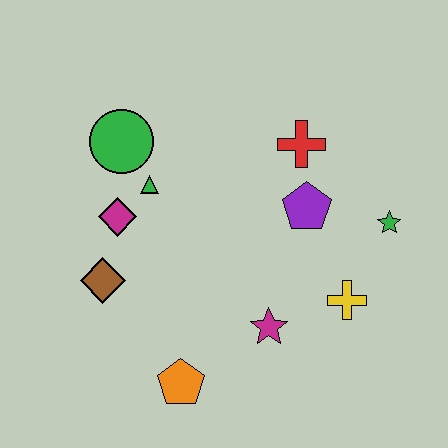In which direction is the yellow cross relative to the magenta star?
The yellow cross is to the right of the magenta star.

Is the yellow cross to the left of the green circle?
No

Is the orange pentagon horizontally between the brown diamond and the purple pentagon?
Yes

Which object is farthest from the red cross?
The orange pentagon is farthest from the red cross.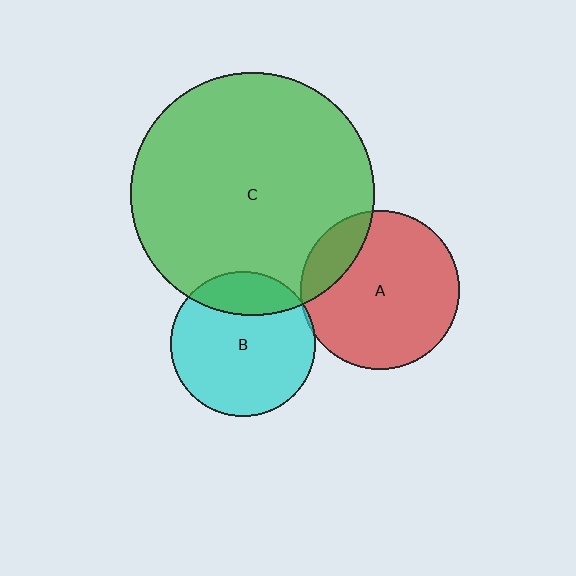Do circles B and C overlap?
Yes.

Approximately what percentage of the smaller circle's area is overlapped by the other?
Approximately 20%.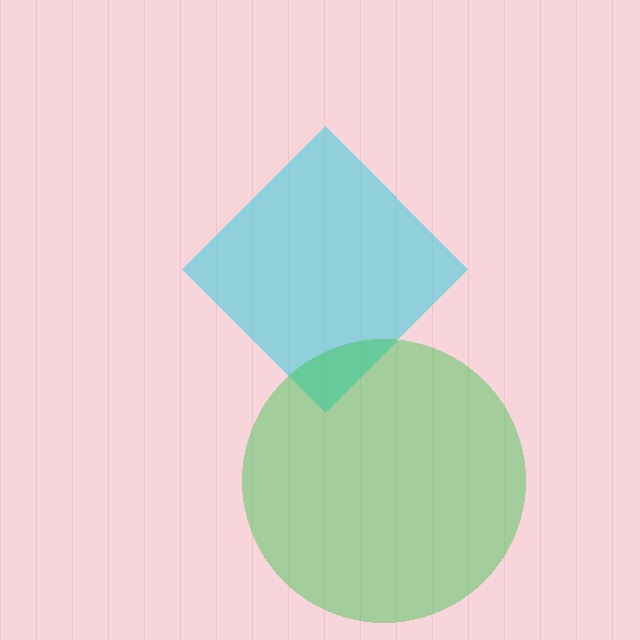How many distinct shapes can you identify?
There are 2 distinct shapes: a cyan diamond, a green circle.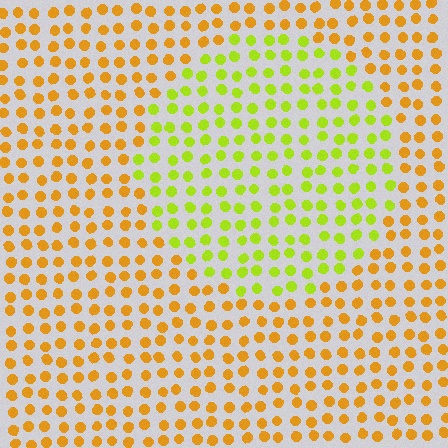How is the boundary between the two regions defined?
The boundary is defined purely by a slight shift in hue (about 42 degrees). Spacing, size, and orientation are identical on both sides.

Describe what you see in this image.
The image is filled with small orange elements in a uniform arrangement. A circle-shaped region is visible where the elements are tinted to a slightly different hue, forming a subtle color boundary.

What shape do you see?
I see a circle.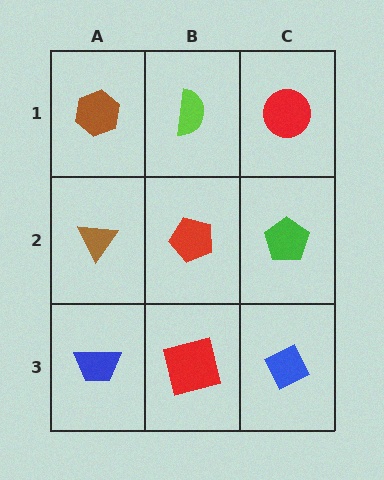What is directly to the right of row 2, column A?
A red pentagon.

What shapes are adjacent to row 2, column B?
A lime semicircle (row 1, column B), a red square (row 3, column B), a brown triangle (row 2, column A), a green pentagon (row 2, column C).